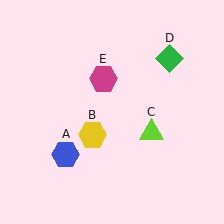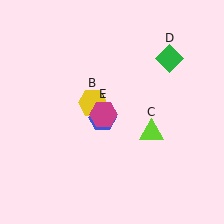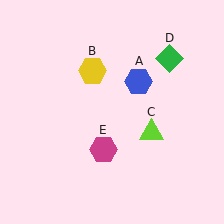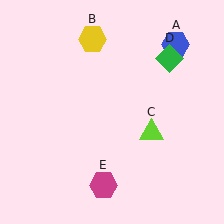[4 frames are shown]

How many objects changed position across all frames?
3 objects changed position: blue hexagon (object A), yellow hexagon (object B), magenta hexagon (object E).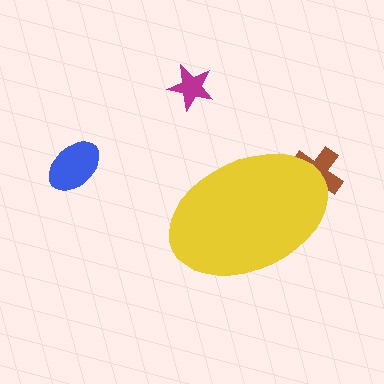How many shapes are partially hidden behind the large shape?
1 shape is partially hidden.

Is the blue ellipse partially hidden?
No, the blue ellipse is fully visible.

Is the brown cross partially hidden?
Yes, the brown cross is partially hidden behind the yellow ellipse.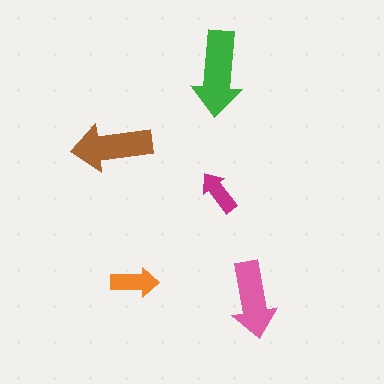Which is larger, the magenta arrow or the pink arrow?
The pink one.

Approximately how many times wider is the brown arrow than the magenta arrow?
About 2 times wider.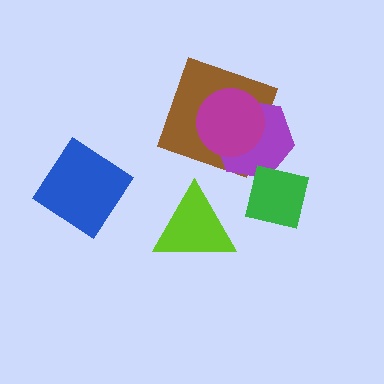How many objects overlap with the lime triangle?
0 objects overlap with the lime triangle.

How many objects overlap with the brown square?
2 objects overlap with the brown square.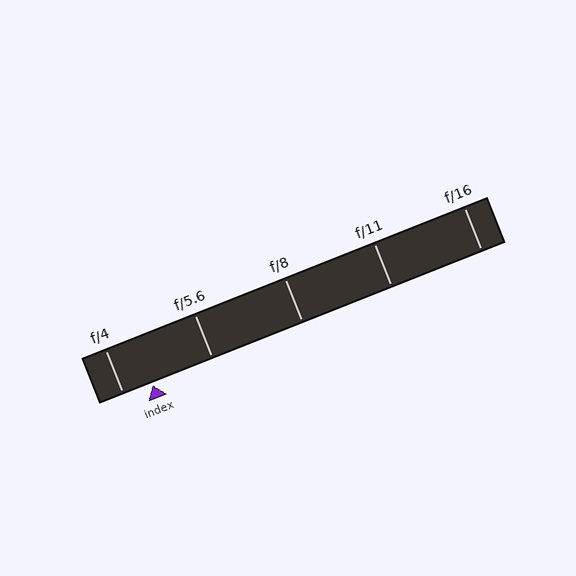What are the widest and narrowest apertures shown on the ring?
The widest aperture shown is f/4 and the narrowest is f/16.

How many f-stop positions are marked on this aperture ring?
There are 5 f-stop positions marked.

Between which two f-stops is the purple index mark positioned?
The index mark is between f/4 and f/5.6.